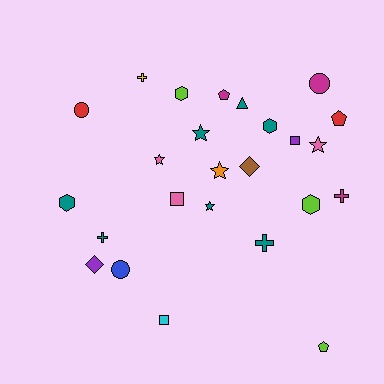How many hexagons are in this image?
There are 4 hexagons.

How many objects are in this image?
There are 25 objects.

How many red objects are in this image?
There are 2 red objects.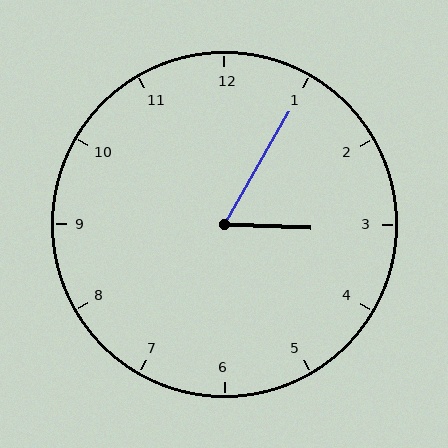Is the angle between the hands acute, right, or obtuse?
It is acute.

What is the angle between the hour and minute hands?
Approximately 62 degrees.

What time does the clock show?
3:05.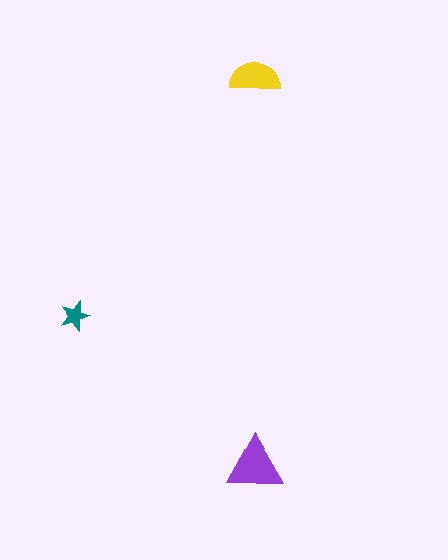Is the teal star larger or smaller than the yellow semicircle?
Smaller.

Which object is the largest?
The purple triangle.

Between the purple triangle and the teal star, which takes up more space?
The purple triangle.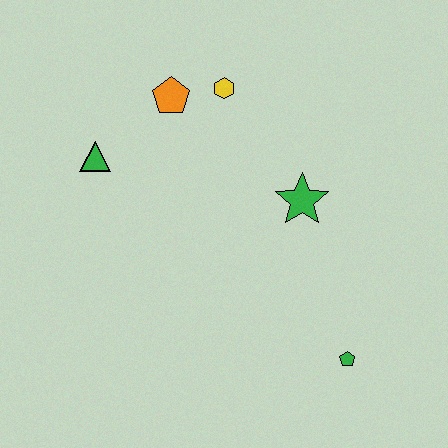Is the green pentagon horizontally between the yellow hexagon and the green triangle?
No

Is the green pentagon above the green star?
No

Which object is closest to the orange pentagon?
The yellow hexagon is closest to the orange pentagon.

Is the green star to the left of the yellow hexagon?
No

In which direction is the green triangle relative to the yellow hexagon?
The green triangle is to the left of the yellow hexagon.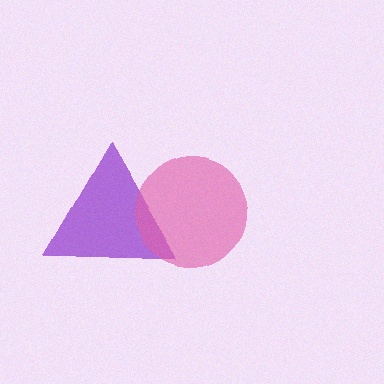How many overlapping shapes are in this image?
There are 2 overlapping shapes in the image.